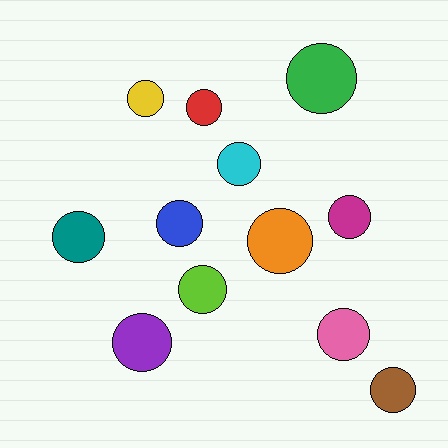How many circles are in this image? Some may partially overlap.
There are 12 circles.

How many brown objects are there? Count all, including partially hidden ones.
There is 1 brown object.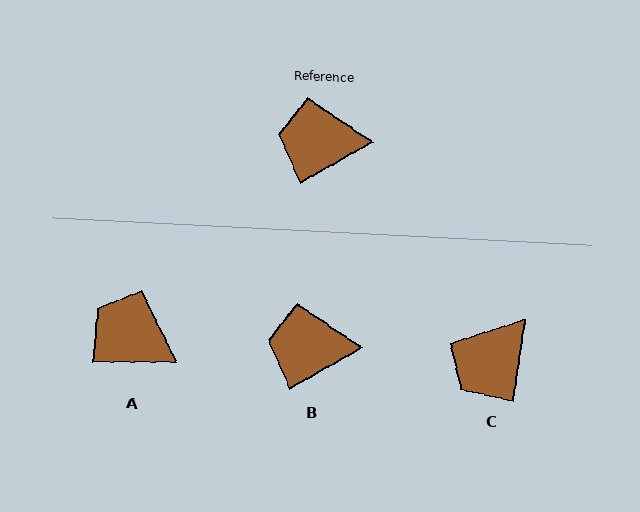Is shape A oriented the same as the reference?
No, it is off by about 30 degrees.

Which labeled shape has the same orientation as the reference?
B.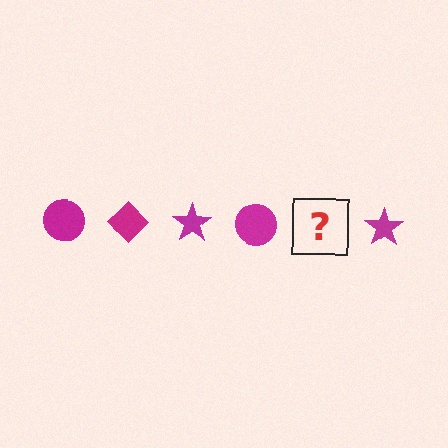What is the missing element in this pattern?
The missing element is a magenta diamond.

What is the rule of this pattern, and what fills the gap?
The rule is that the pattern cycles through circle, diamond, star shapes in magenta. The gap should be filled with a magenta diamond.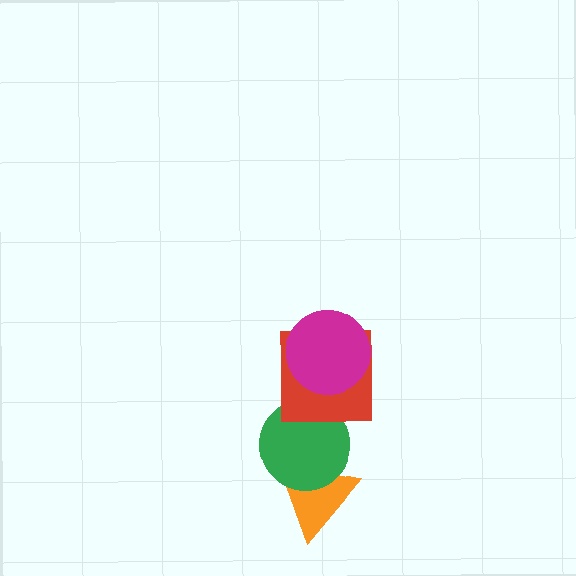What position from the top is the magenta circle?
The magenta circle is 1st from the top.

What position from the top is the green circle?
The green circle is 3rd from the top.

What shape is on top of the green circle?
The red square is on top of the green circle.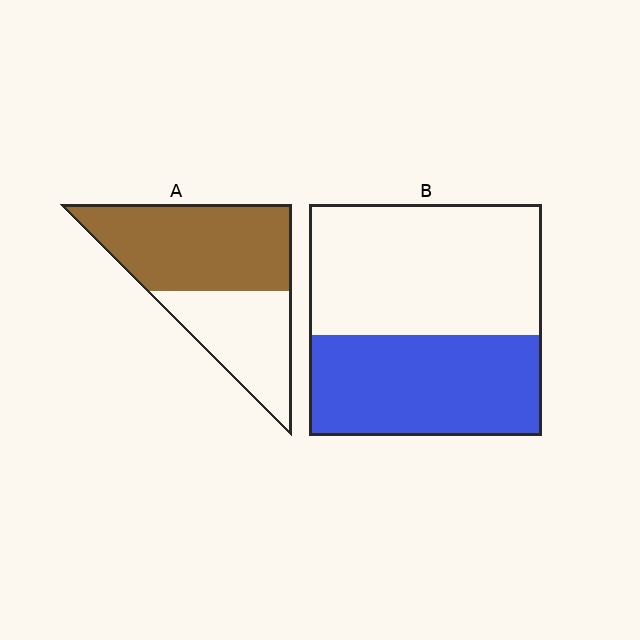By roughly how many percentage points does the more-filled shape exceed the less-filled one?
By roughly 15 percentage points (A over B).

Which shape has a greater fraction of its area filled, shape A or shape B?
Shape A.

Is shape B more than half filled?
No.